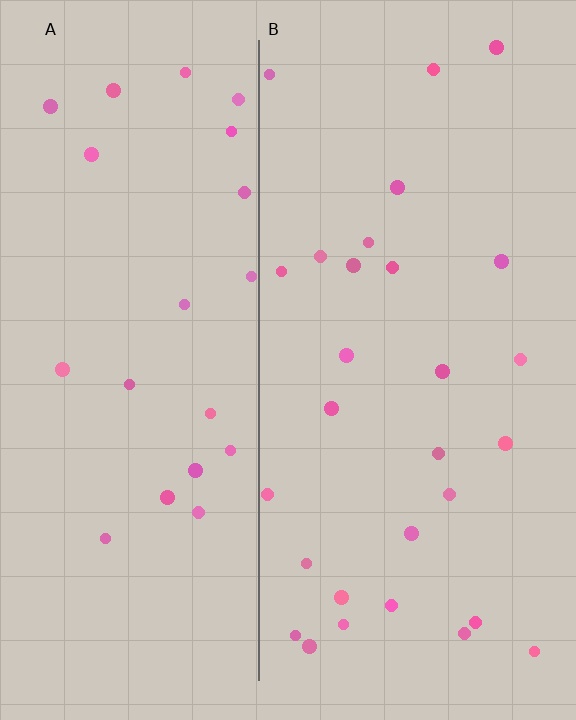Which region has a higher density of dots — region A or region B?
B (the right).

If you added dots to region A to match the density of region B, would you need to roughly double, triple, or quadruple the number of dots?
Approximately double.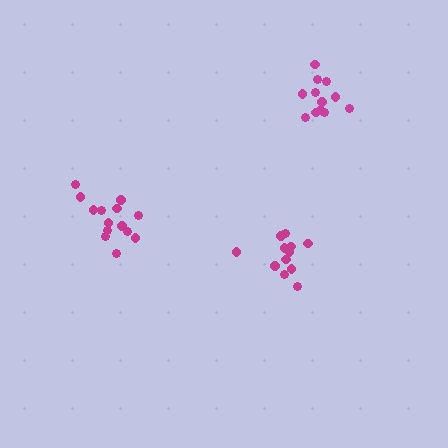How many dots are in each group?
Group 1: 14 dots, Group 2: 12 dots, Group 3: 12 dots (38 total).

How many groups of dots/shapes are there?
There are 3 groups.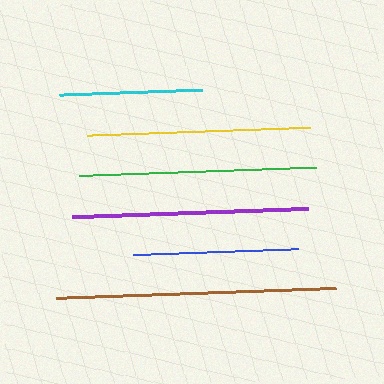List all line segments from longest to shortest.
From longest to shortest: brown, green, purple, yellow, blue, cyan.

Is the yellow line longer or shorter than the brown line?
The brown line is longer than the yellow line.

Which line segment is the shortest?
The cyan line is the shortest at approximately 143 pixels.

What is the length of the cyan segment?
The cyan segment is approximately 143 pixels long.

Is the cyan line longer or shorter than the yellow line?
The yellow line is longer than the cyan line.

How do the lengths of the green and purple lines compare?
The green and purple lines are approximately the same length.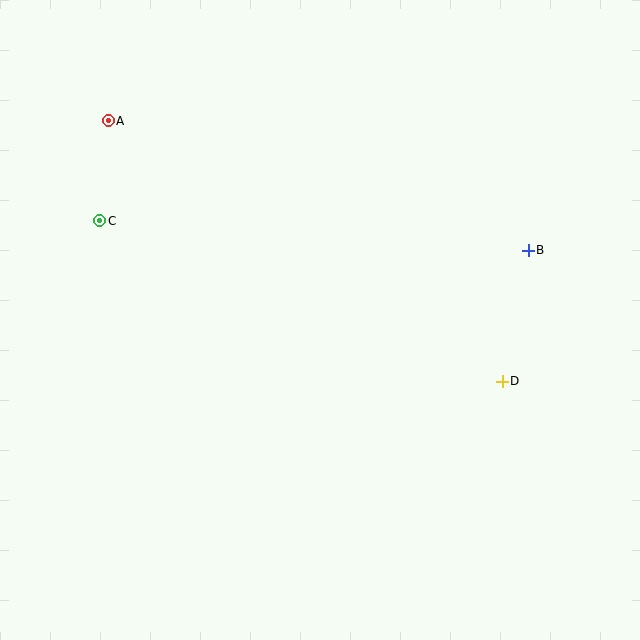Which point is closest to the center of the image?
Point D at (502, 381) is closest to the center.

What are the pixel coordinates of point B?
Point B is at (528, 250).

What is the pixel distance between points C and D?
The distance between C and D is 433 pixels.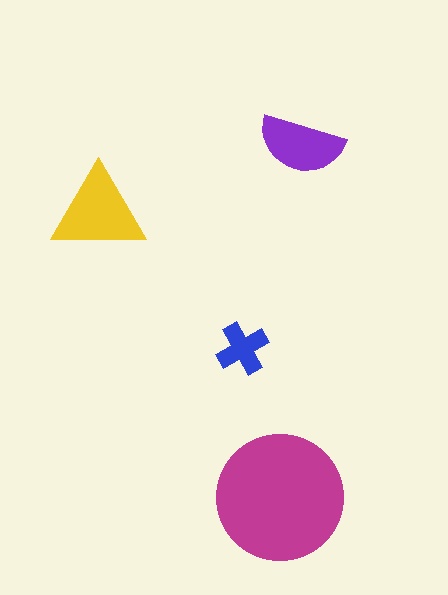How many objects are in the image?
There are 4 objects in the image.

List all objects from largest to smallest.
The magenta circle, the yellow triangle, the purple semicircle, the blue cross.